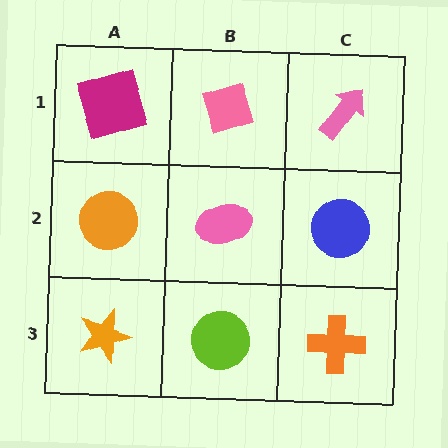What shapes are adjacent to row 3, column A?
An orange circle (row 2, column A), a lime circle (row 3, column B).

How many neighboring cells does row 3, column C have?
2.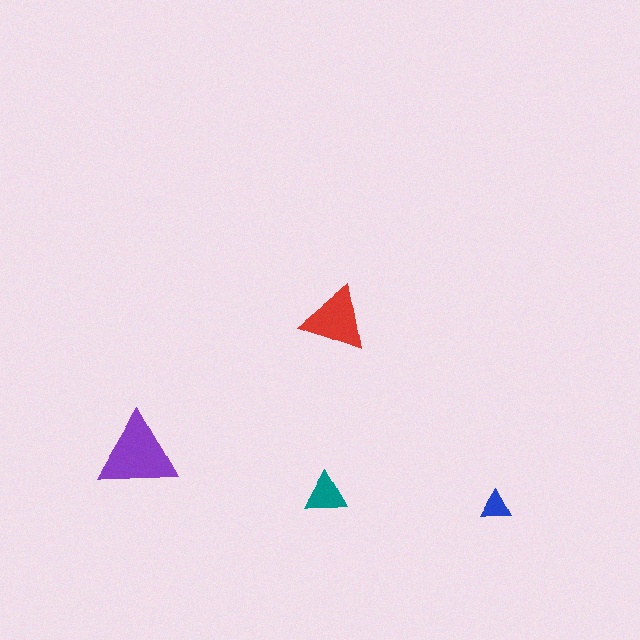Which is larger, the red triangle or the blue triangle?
The red one.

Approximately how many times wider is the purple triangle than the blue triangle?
About 2.5 times wider.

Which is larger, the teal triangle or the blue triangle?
The teal one.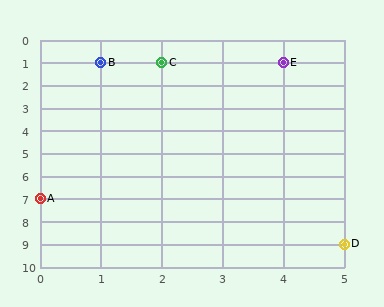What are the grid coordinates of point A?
Point A is at grid coordinates (0, 7).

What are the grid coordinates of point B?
Point B is at grid coordinates (1, 1).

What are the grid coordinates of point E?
Point E is at grid coordinates (4, 1).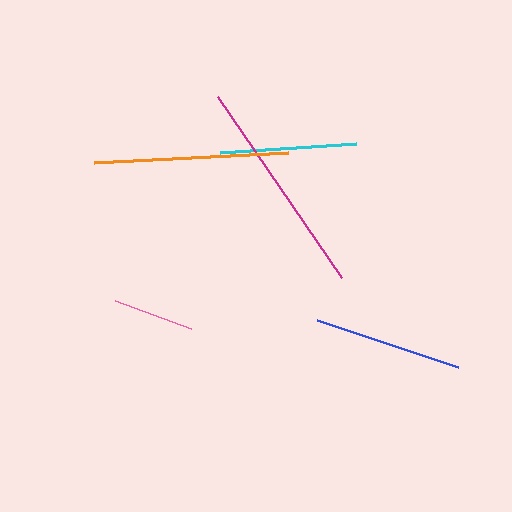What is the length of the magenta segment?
The magenta segment is approximately 219 pixels long.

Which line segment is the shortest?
The pink line is the shortest at approximately 81 pixels.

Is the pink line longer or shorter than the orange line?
The orange line is longer than the pink line.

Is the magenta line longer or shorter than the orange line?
The magenta line is longer than the orange line.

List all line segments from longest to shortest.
From longest to shortest: magenta, orange, blue, cyan, pink.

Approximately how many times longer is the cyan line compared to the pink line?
The cyan line is approximately 1.7 times the length of the pink line.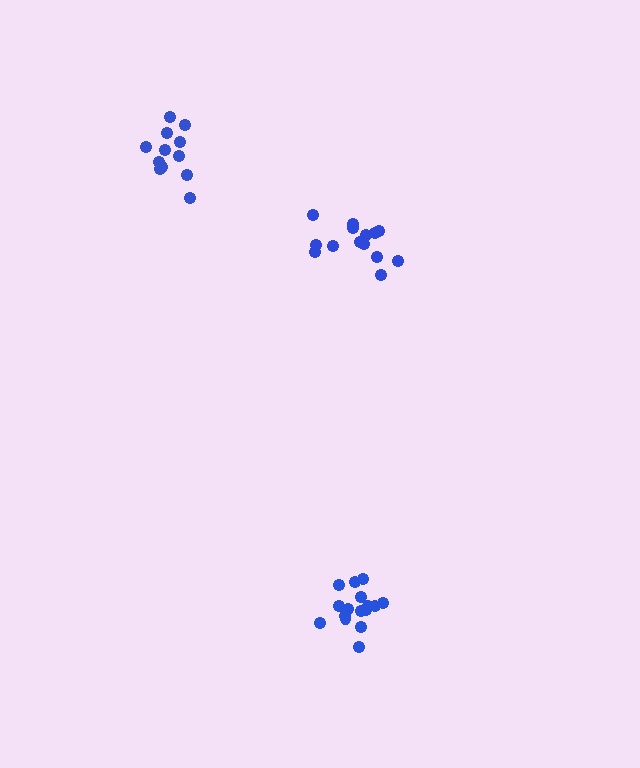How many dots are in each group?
Group 1: 14 dots, Group 2: 12 dots, Group 3: 16 dots (42 total).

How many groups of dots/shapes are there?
There are 3 groups.